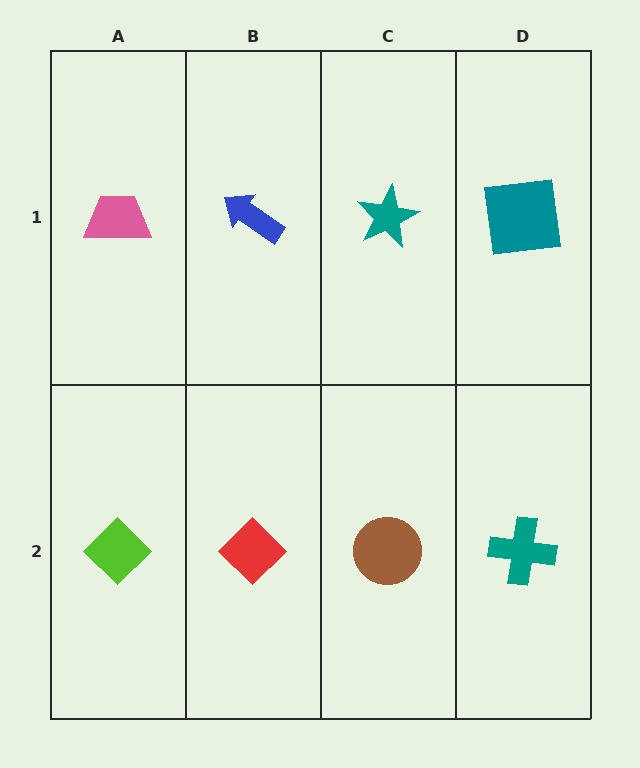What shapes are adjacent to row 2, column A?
A pink trapezoid (row 1, column A), a red diamond (row 2, column B).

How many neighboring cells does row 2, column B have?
3.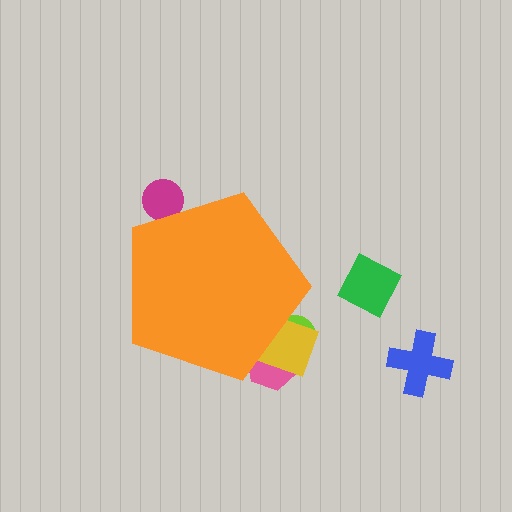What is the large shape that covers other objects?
An orange pentagon.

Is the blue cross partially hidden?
No, the blue cross is fully visible.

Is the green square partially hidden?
No, the green square is fully visible.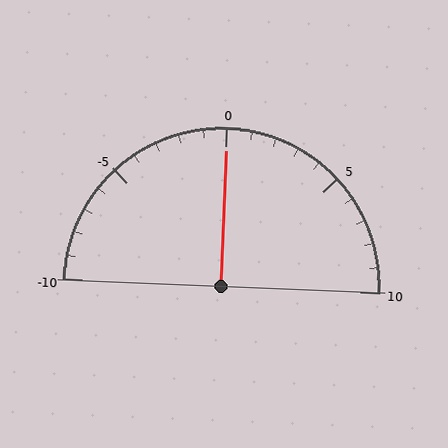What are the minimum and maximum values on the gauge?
The gauge ranges from -10 to 10.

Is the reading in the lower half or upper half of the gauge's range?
The reading is in the upper half of the range (-10 to 10).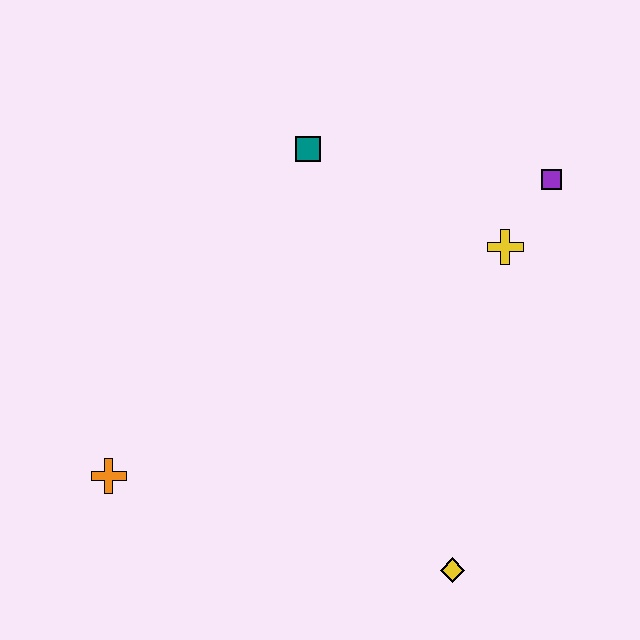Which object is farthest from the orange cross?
The purple square is farthest from the orange cross.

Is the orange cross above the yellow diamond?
Yes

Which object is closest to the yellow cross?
The purple square is closest to the yellow cross.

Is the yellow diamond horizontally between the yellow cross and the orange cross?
Yes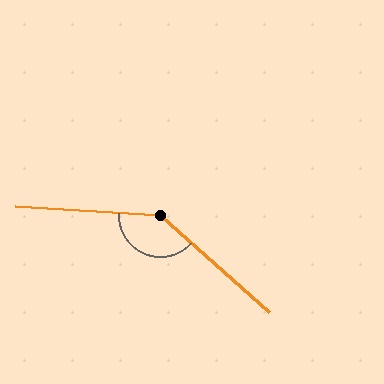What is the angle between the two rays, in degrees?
Approximately 142 degrees.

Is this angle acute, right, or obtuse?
It is obtuse.